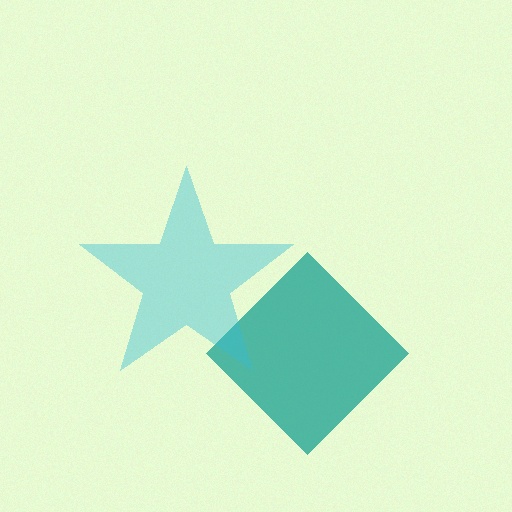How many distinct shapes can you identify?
There are 2 distinct shapes: a teal diamond, a cyan star.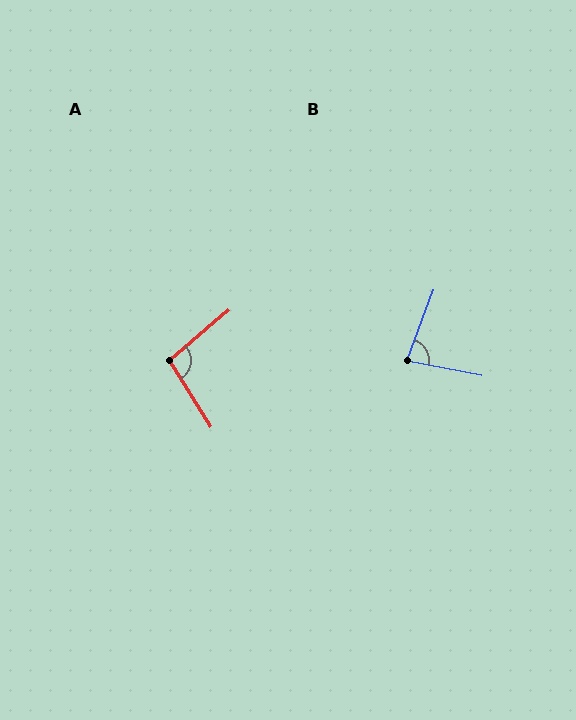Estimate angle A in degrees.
Approximately 99 degrees.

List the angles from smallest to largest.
B (80°), A (99°).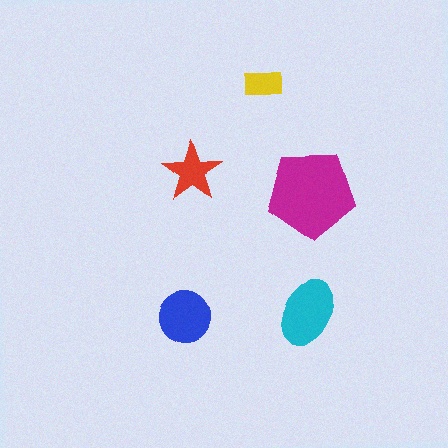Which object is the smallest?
The yellow rectangle.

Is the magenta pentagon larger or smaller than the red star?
Larger.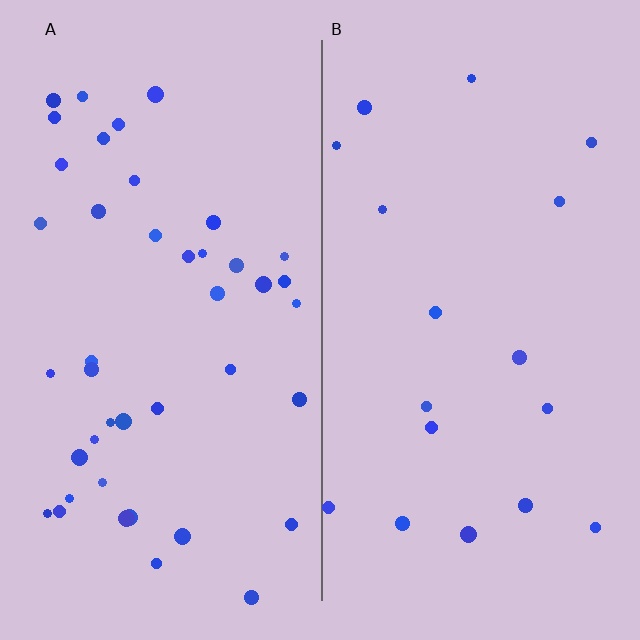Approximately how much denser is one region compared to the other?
Approximately 2.5× — region A over region B.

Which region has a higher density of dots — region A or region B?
A (the left).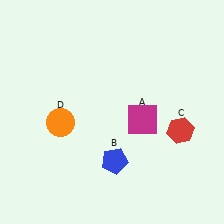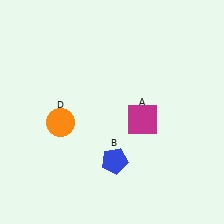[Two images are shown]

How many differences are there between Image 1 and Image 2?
There is 1 difference between the two images.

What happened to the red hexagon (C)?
The red hexagon (C) was removed in Image 2. It was in the bottom-right area of Image 1.